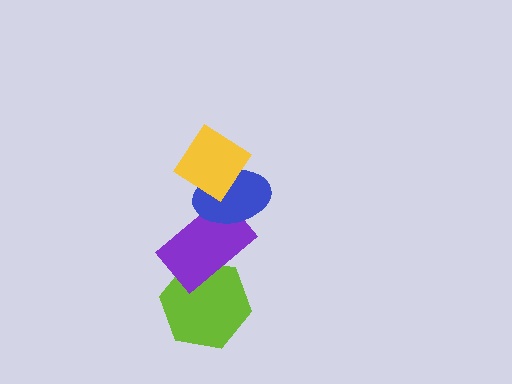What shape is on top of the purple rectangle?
The blue ellipse is on top of the purple rectangle.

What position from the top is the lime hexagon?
The lime hexagon is 4th from the top.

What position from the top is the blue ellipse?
The blue ellipse is 2nd from the top.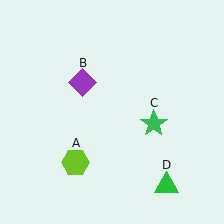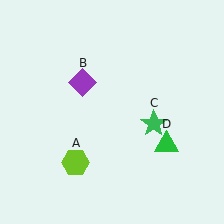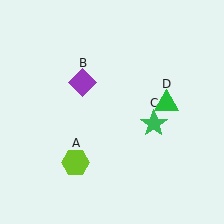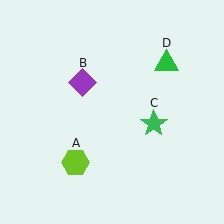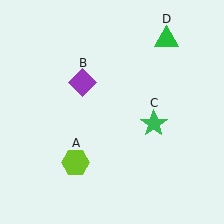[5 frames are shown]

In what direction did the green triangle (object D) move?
The green triangle (object D) moved up.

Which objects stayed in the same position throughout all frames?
Lime hexagon (object A) and purple diamond (object B) and green star (object C) remained stationary.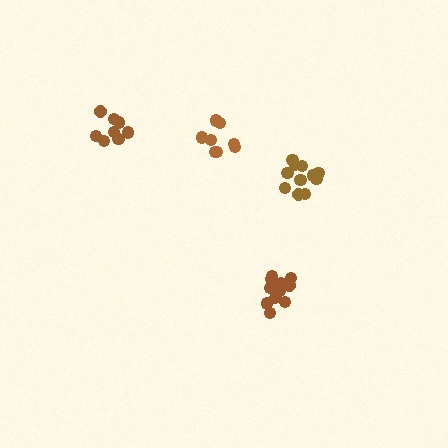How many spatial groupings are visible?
There are 4 spatial groupings.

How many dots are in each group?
Group 1: 12 dots, Group 2: 12 dots, Group 3: 8 dots, Group 4: 8 dots (40 total).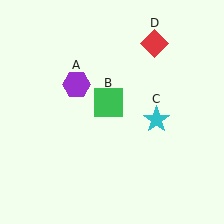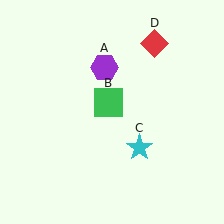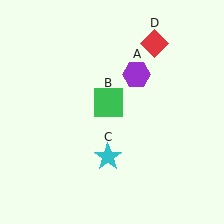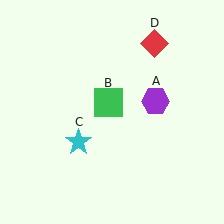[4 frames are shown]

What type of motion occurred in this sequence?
The purple hexagon (object A), cyan star (object C) rotated clockwise around the center of the scene.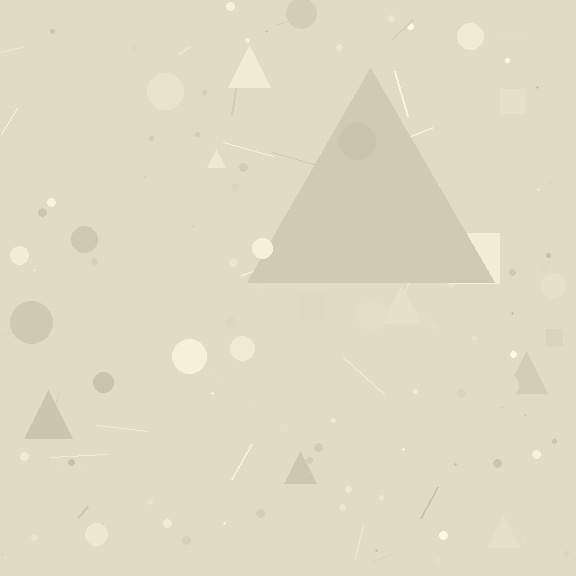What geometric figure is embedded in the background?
A triangle is embedded in the background.